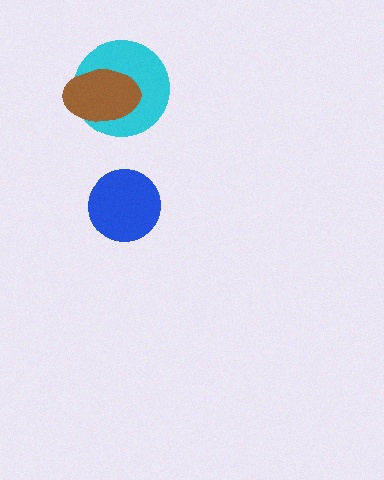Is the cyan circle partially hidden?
Yes, it is partially covered by another shape.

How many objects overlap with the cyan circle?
1 object overlaps with the cyan circle.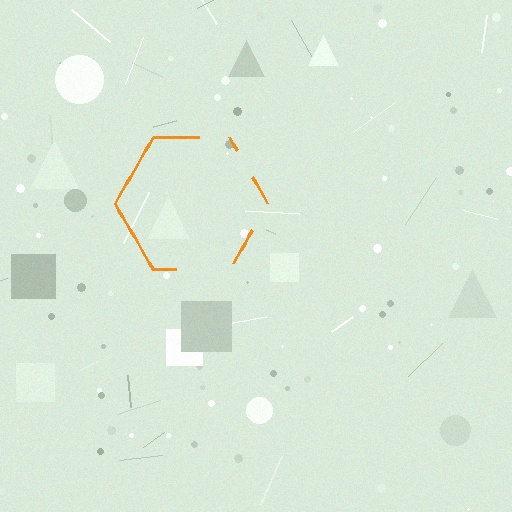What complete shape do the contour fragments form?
The contour fragments form a hexagon.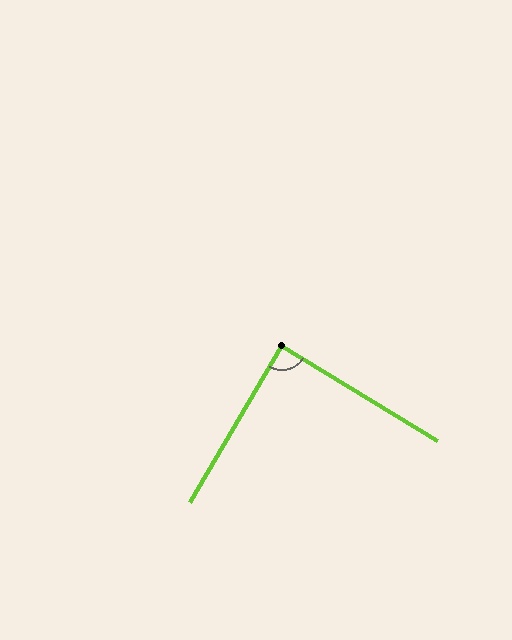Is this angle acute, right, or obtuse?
It is approximately a right angle.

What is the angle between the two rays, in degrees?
Approximately 89 degrees.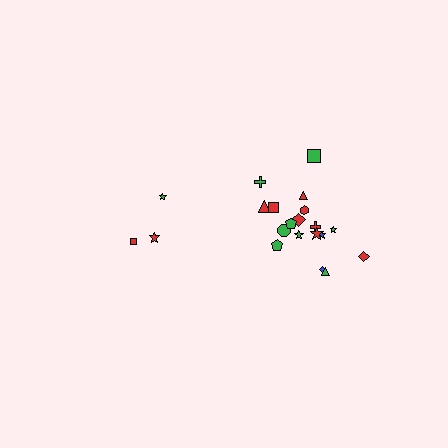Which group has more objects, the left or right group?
The right group.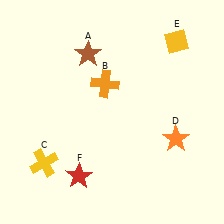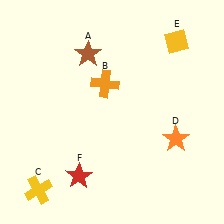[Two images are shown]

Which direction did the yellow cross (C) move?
The yellow cross (C) moved down.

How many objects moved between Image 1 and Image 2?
1 object moved between the two images.